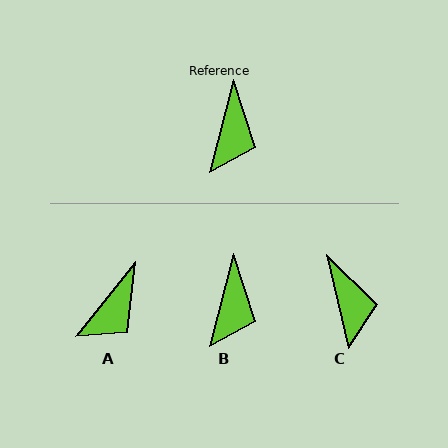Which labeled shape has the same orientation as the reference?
B.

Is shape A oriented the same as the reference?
No, it is off by about 24 degrees.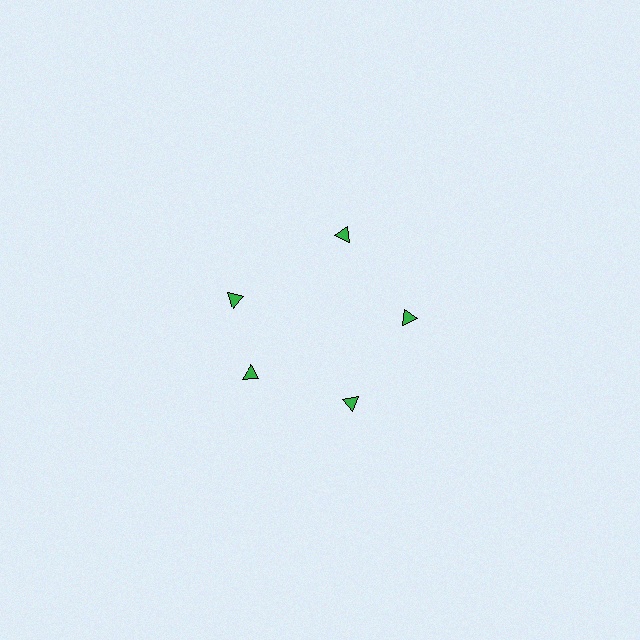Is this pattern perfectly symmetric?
No. The 5 green triangles are arranged in a ring, but one element near the 10 o'clock position is rotated out of alignment along the ring, breaking the 5-fold rotational symmetry.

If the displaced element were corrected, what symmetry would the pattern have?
It would have 5-fold rotational symmetry — the pattern would map onto itself every 72 degrees.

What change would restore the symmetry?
The symmetry would be restored by rotating it back into even spacing with its neighbors so that all 5 triangles sit at equal angles and equal distance from the center.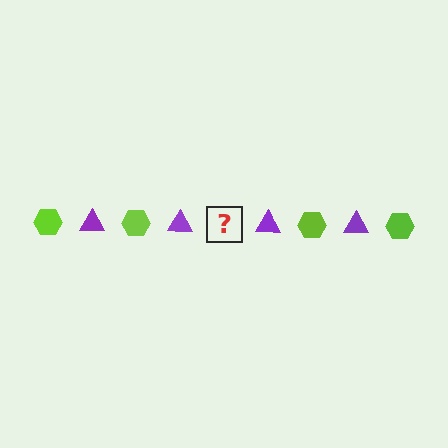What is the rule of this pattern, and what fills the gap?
The rule is that the pattern alternates between lime hexagon and purple triangle. The gap should be filled with a lime hexagon.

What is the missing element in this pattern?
The missing element is a lime hexagon.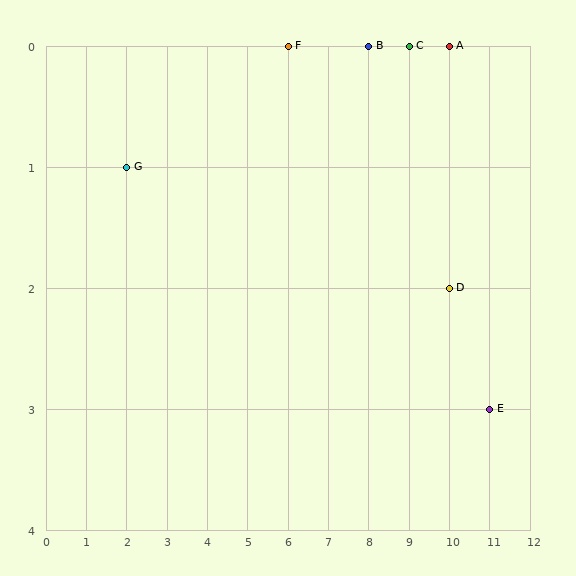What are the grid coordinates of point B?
Point B is at grid coordinates (8, 0).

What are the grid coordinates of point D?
Point D is at grid coordinates (10, 2).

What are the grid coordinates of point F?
Point F is at grid coordinates (6, 0).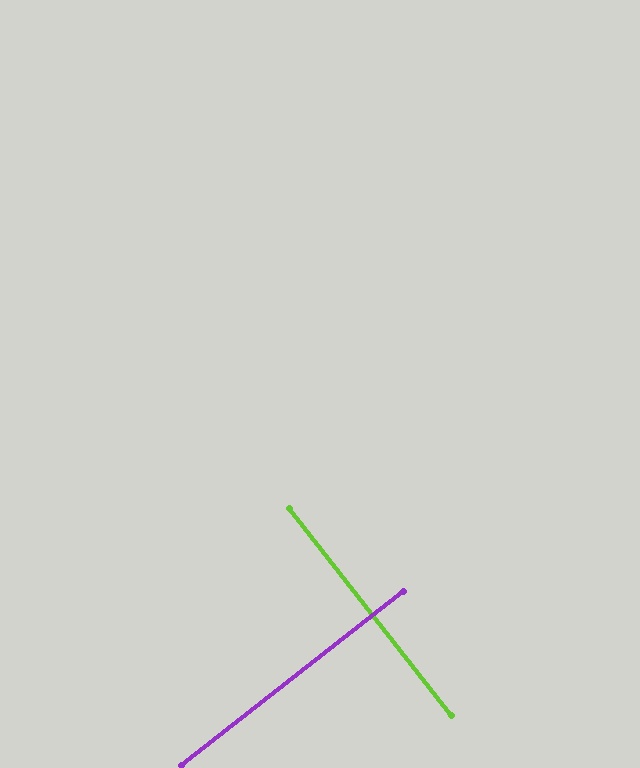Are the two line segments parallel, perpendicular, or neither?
Perpendicular — they meet at approximately 90°.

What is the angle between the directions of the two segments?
Approximately 90 degrees.